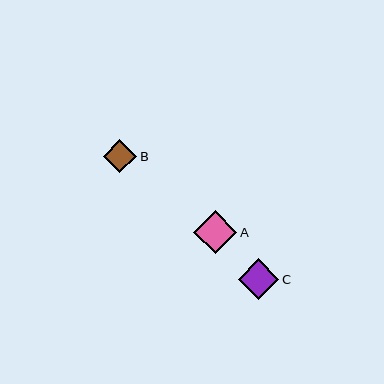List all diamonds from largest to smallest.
From largest to smallest: A, C, B.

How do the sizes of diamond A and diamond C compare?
Diamond A and diamond C are approximately the same size.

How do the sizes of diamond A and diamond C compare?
Diamond A and diamond C are approximately the same size.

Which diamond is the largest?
Diamond A is the largest with a size of approximately 43 pixels.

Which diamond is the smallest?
Diamond B is the smallest with a size of approximately 33 pixels.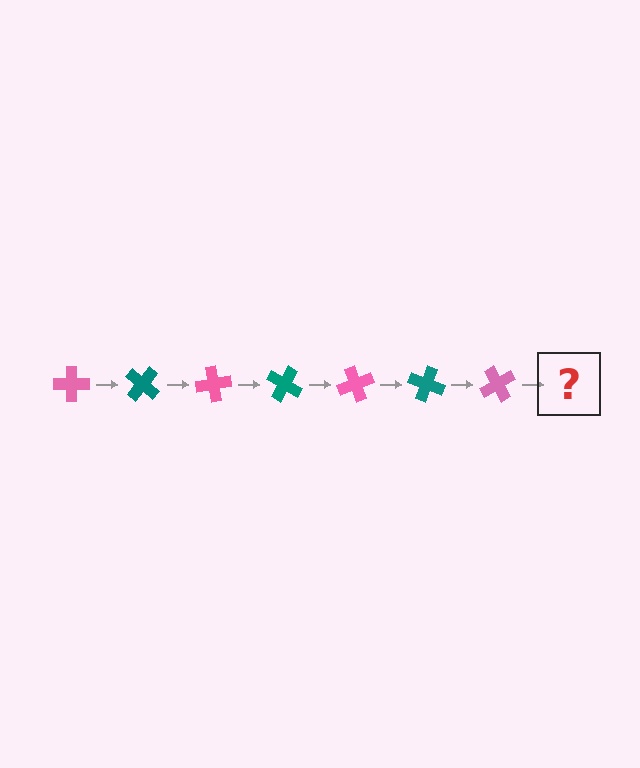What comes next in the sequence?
The next element should be a teal cross, rotated 280 degrees from the start.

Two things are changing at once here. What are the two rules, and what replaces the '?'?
The two rules are that it rotates 40 degrees each step and the color cycles through pink and teal. The '?' should be a teal cross, rotated 280 degrees from the start.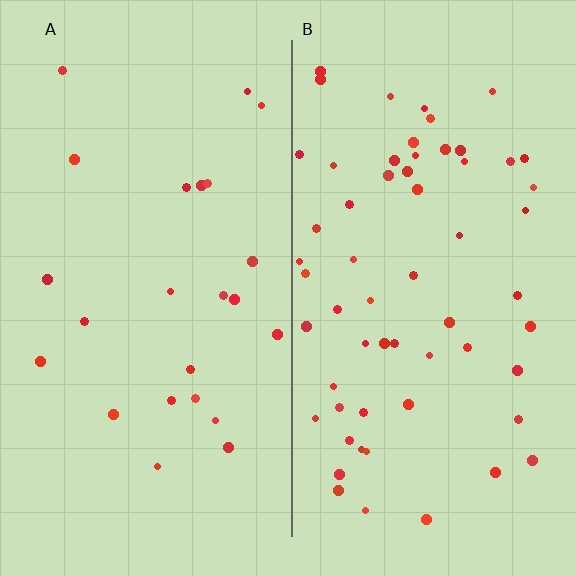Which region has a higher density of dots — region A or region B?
B (the right).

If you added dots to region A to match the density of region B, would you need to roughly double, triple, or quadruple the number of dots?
Approximately triple.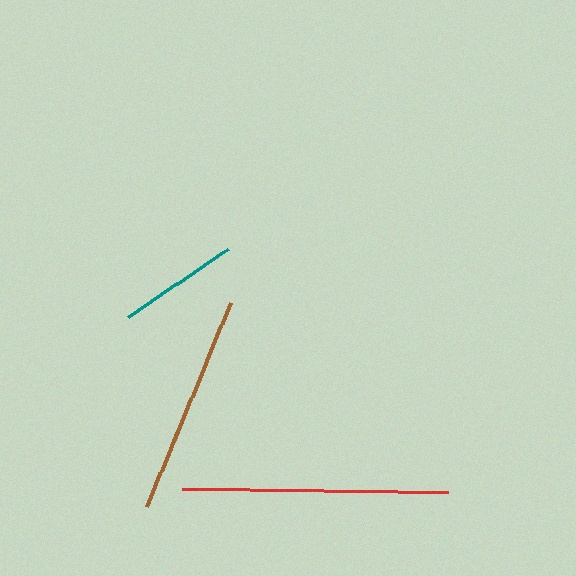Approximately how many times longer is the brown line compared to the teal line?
The brown line is approximately 1.8 times the length of the teal line.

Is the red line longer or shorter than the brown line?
The red line is longer than the brown line.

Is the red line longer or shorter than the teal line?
The red line is longer than the teal line.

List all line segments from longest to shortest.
From longest to shortest: red, brown, teal.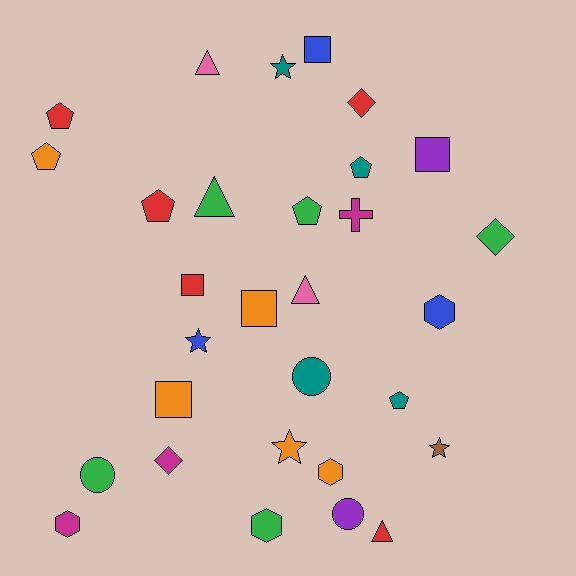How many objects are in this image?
There are 30 objects.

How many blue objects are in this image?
There are 3 blue objects.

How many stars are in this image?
There are 4 stars.